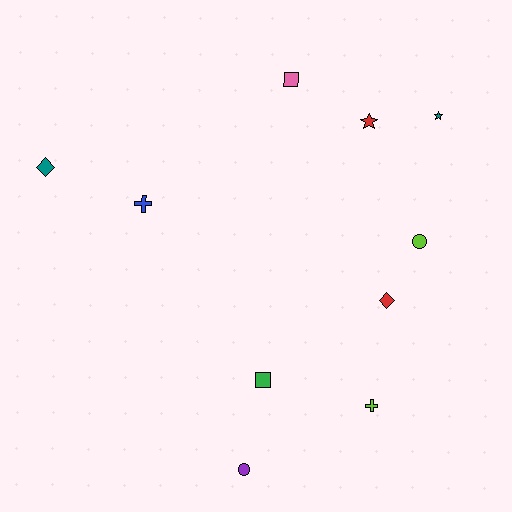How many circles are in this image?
There are 2 circles.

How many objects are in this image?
There are 10 objects.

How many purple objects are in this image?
There is 1 purple object.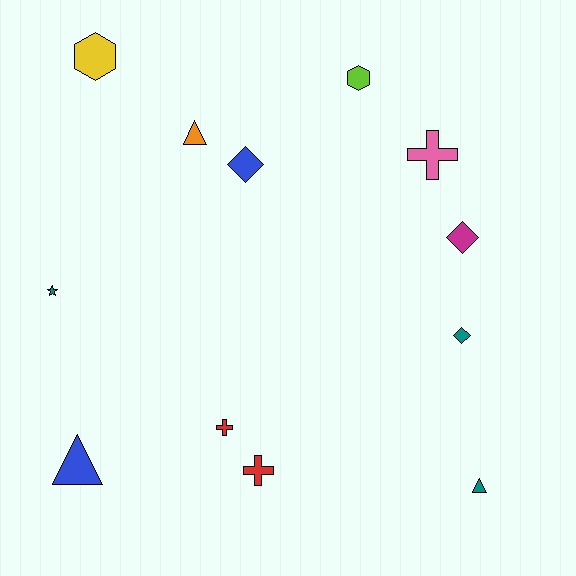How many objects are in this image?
There are 12 objects.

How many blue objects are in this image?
There are 2 blue objects.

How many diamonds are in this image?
There are 3 diamonds.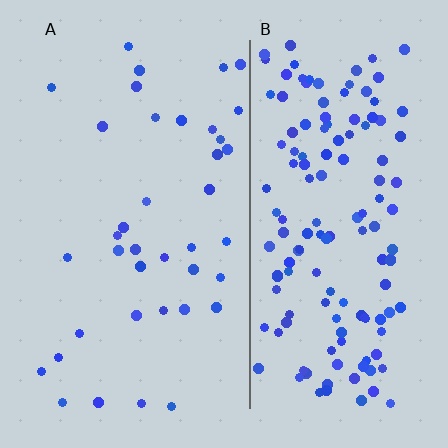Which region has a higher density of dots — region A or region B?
B (the right).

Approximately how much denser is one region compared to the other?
Approximately 3.9× — region B over region A.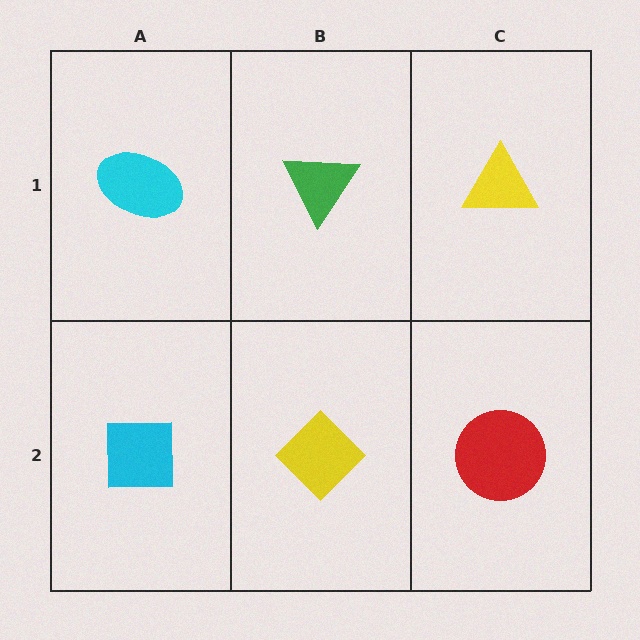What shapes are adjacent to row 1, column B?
A yellow diamond (row 2, column B), a cyan ellipse (row 1, column A), a yellow triangle (row 1, column C).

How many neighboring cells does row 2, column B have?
3.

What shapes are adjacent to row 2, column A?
A cyan ellipse (row 1, column A), a yellow diamond (row 2, column B).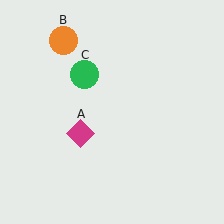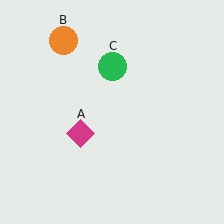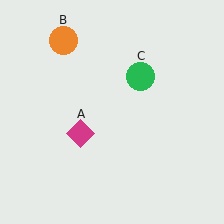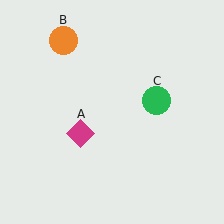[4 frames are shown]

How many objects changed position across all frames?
1 object changed position: green circle (object C).